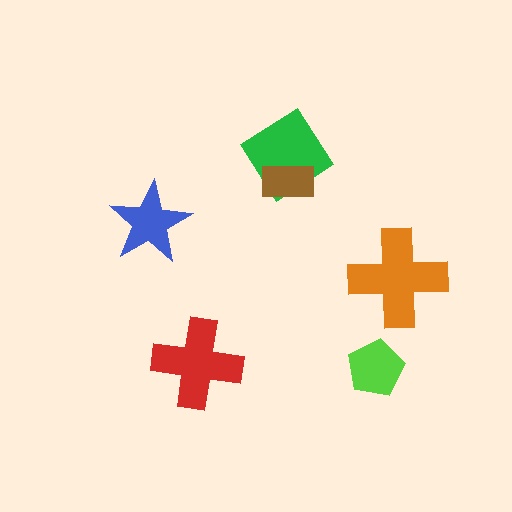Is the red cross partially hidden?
No, no other shape covers it.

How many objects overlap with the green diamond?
1 object overlaps with the green diamond.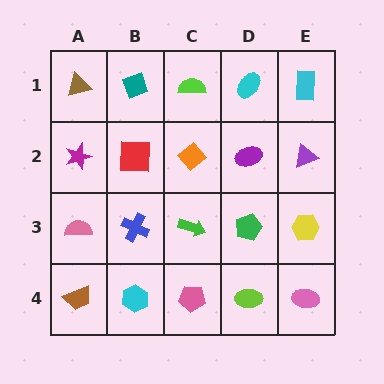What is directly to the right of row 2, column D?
A purple triangle.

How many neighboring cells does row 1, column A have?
2.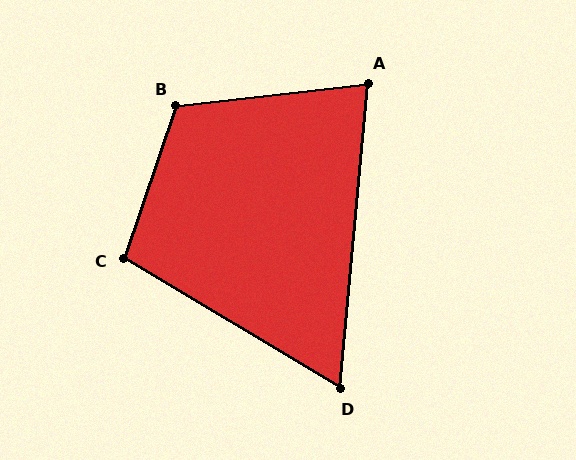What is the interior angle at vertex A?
Approximately 78 degrees (acute).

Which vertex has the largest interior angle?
B, at approximately 116 degrees.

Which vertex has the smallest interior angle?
D, at approximately 64 degrees.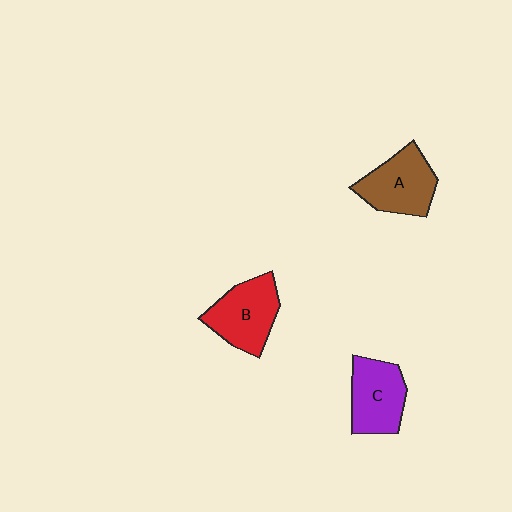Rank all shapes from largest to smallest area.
From largest to smallest: B (red), A (brown), C (purple).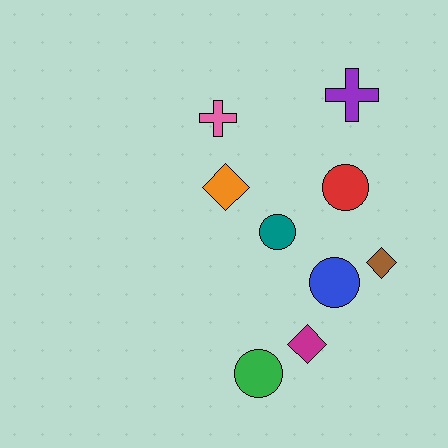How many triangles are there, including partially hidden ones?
There are no triangles.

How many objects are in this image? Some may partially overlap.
There are 9 objects.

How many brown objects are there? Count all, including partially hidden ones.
There is 1 brown object.